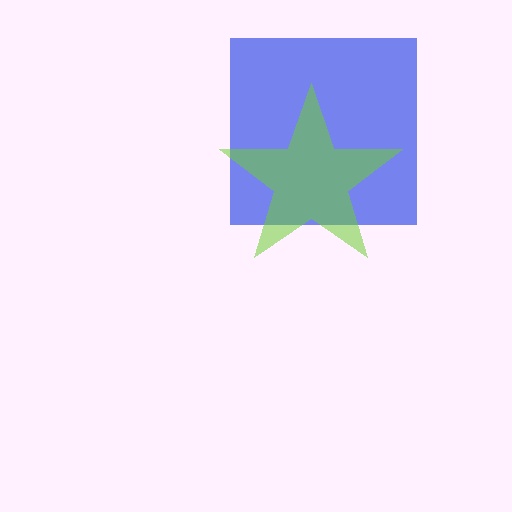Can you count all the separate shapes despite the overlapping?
Yes, there are 2 separate shapes.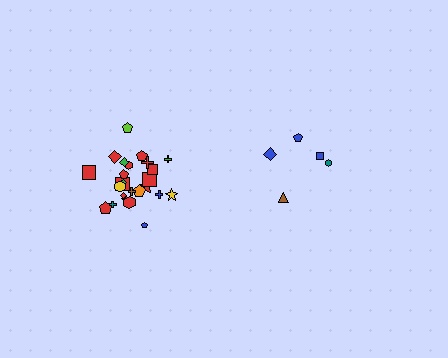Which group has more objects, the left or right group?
The left group.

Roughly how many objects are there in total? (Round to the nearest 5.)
Roughly 30 objects in total.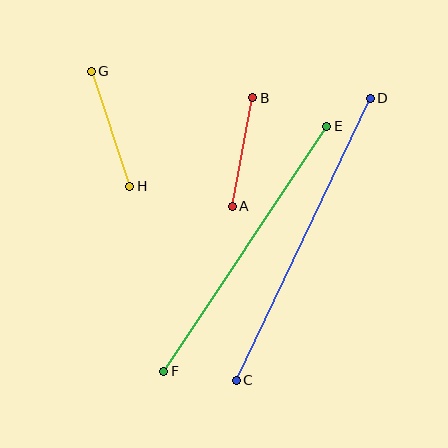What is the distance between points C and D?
The distance is approximately 312 pixels.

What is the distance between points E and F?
The distance is approximately 294 pixels.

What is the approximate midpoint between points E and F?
The midpoint is at approximately (245, 249) pixels.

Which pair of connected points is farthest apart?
Points C and D are farthest apart.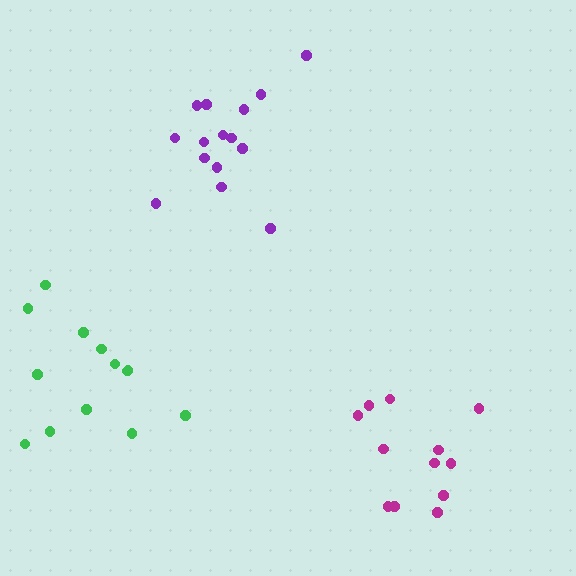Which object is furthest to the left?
The green cluster is leftmost.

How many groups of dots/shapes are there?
There are 3 groups.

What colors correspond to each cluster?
The clusters are colored: green, magenta, purple.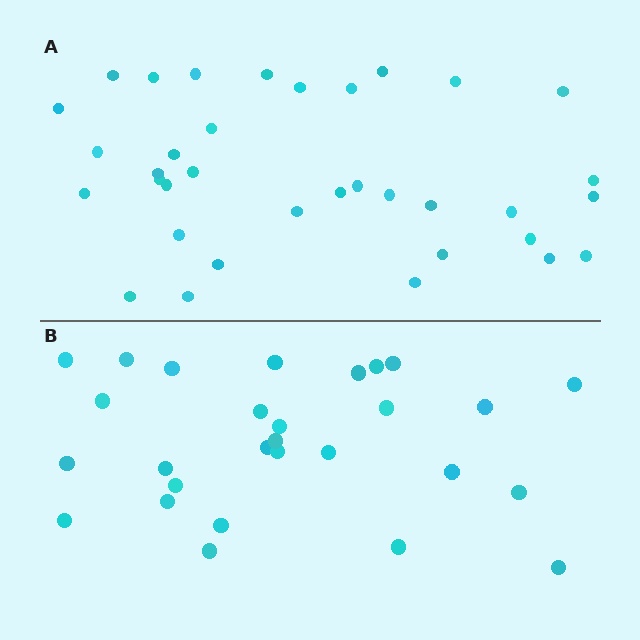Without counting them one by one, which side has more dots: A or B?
Region A (the top region) has more dots.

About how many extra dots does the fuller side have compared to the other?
Region A has roughly 8 or so more dots than region B.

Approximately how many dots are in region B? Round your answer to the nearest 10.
About 30 dots. (The exact count is 28, which rounds to 30.)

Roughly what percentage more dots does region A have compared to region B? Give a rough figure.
About 25% more.